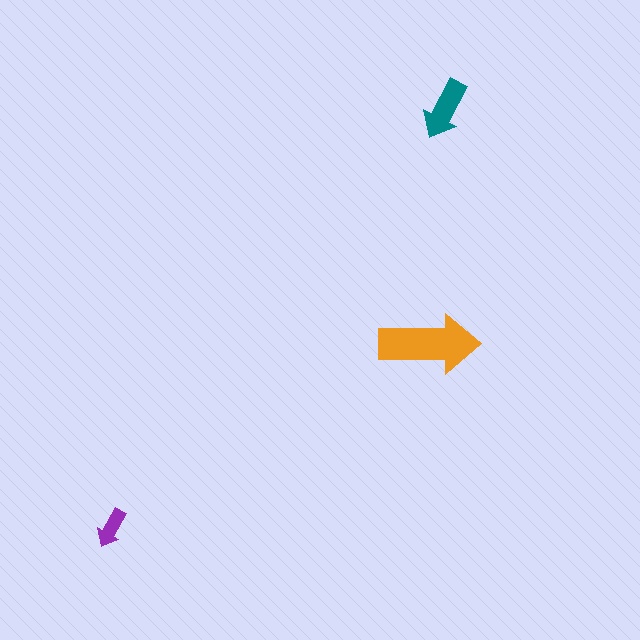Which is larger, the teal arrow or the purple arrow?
The teal one.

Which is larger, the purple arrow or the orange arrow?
The orange one.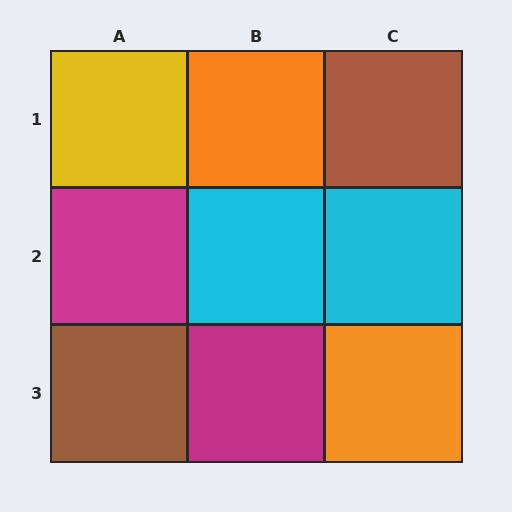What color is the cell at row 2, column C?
Cyan.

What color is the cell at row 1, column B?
Orange.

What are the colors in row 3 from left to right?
Brown, magenta, orange.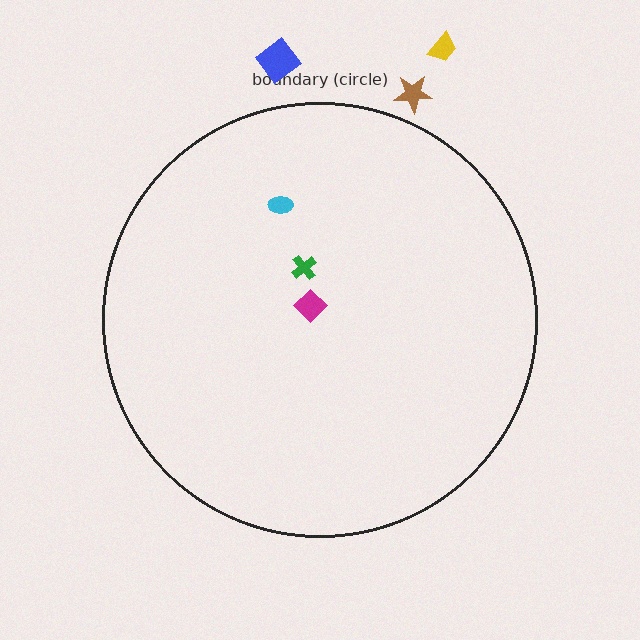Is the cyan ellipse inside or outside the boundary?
Inside.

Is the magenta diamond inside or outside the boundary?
Inside.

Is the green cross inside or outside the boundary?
Inside.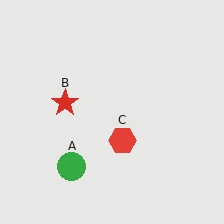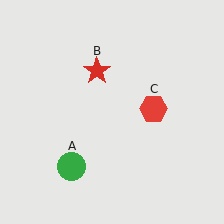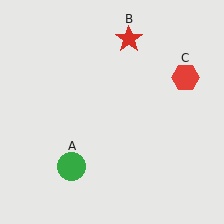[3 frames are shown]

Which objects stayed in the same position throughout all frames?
Green circle (object A) remained stationary.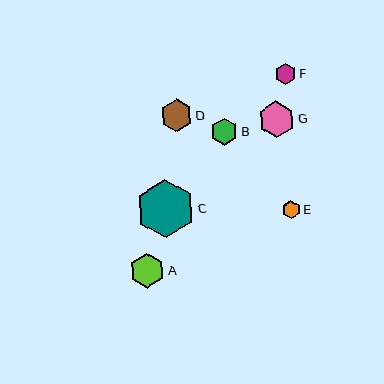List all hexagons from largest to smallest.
From largest to smallest: C, G, A, D, B, F, E.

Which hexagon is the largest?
Hexagon C is the largest with a size of approximately 58 pixels.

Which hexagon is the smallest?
Hexagon E is the smallest with a size of approximately 18 pixels.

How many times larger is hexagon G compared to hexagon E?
Hexagon G is approximately 2.1 times the size of hexagon E.